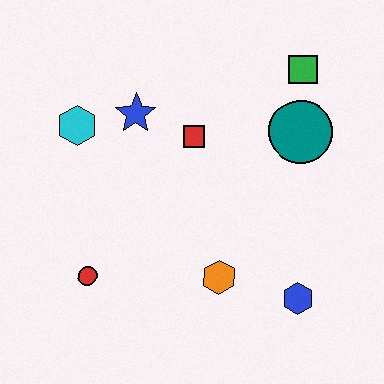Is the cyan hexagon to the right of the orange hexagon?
No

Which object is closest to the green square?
The teal circle is closest to the green square.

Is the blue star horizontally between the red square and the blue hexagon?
No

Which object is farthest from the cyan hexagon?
The blue hexagon is farthest from the cyan hexagon.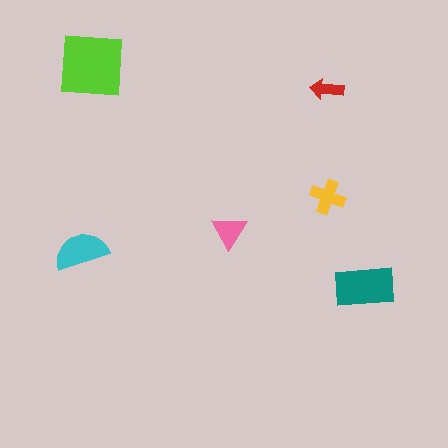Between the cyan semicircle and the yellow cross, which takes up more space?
The cyan semicircle.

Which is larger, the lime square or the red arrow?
The lime square.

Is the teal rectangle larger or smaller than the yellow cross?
Larger.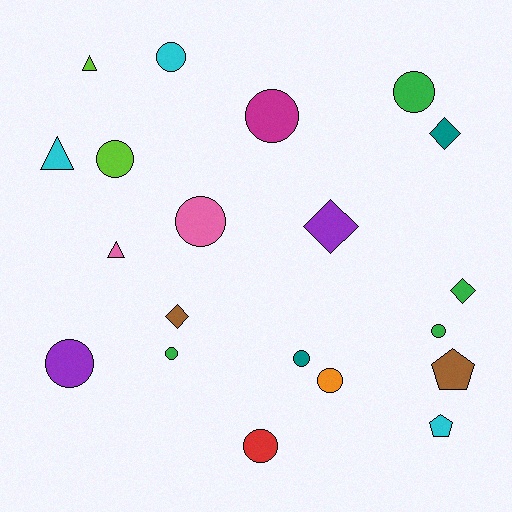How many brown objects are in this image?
There are 2 brown objects.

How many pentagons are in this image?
There are 2 pentagons.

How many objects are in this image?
There are 20 objects.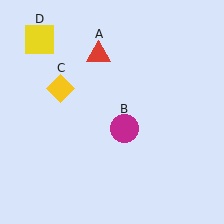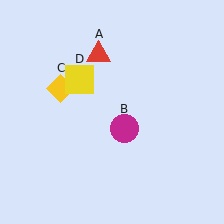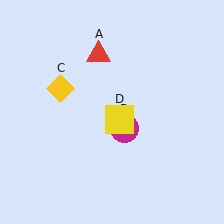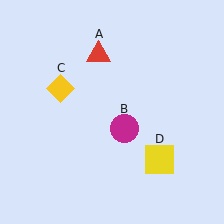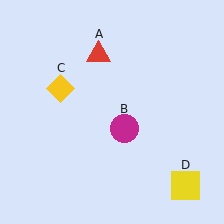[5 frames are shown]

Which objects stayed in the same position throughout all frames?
Red triangle (object A) and magenta circle (object B) and yellow diamond (object C) remained stationary.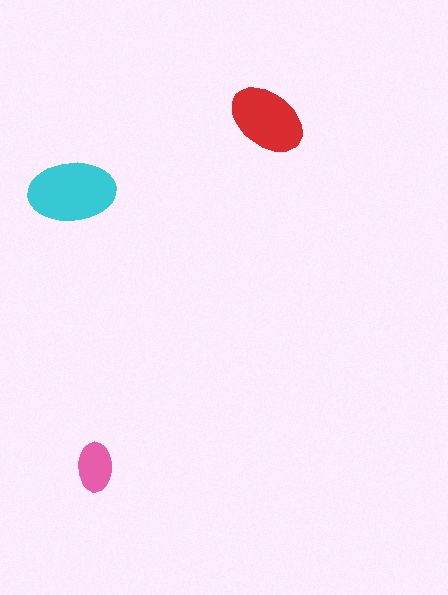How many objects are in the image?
There are 3 objects in the image.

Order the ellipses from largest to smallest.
the cyan one, the red one, the pink one.